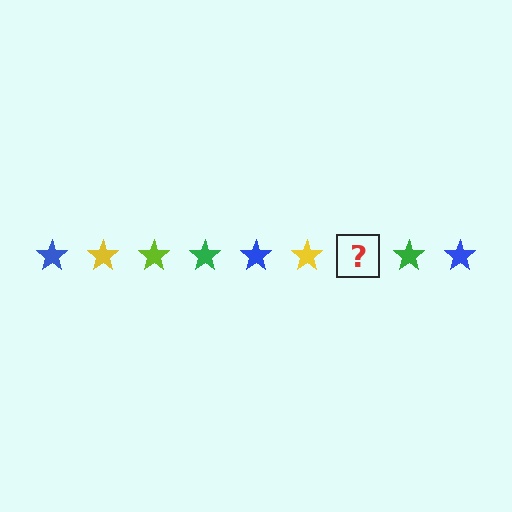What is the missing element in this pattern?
The missing element is a lime star.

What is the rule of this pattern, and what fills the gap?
The rule is that the pattern cycles through blue, yellow, lime, green stars. The gap should be filled with a lime star.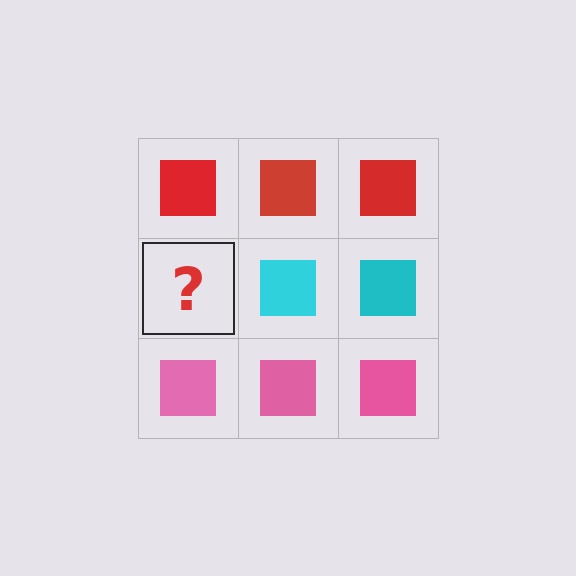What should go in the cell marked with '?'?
The missing cell should contain a cyan square.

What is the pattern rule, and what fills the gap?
The rule is that each row has a consistent color. The gap should be filled with a cyan square.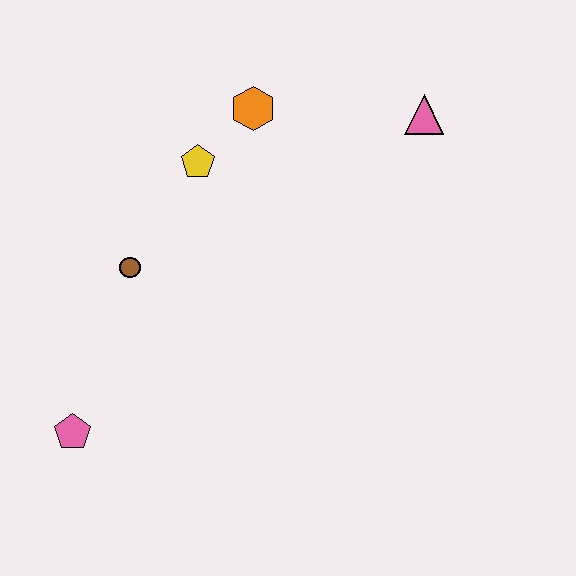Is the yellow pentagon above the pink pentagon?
Yes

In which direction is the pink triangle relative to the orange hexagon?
The pink triangle is to the right of the orange hexagon.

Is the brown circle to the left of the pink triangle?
Yes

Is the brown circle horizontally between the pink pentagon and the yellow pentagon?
Yes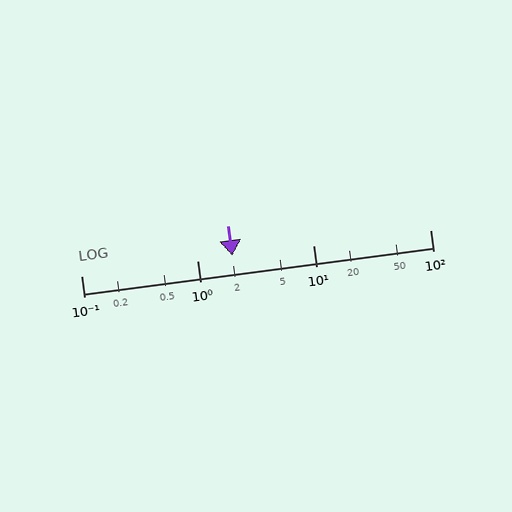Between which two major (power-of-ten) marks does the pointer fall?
The pointer is between 1 and 10.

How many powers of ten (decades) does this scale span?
The scale spans 3 decades, from 0.1 to 100.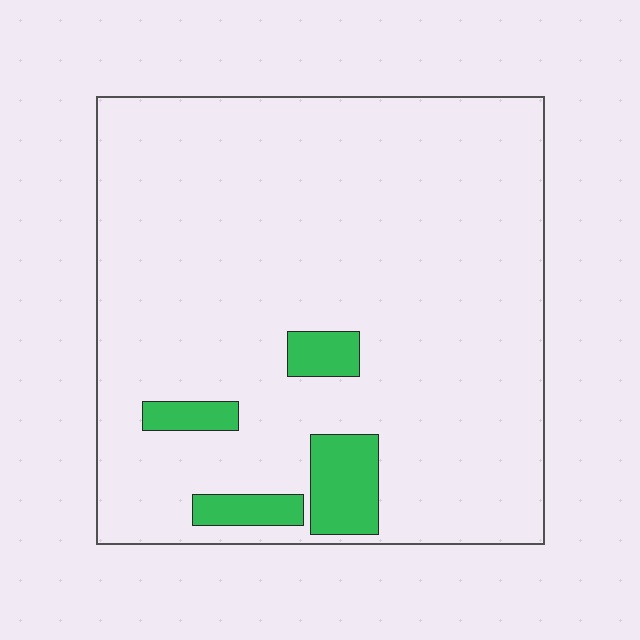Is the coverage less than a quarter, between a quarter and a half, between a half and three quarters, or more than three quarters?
Less than a quarter.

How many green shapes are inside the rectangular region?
4.